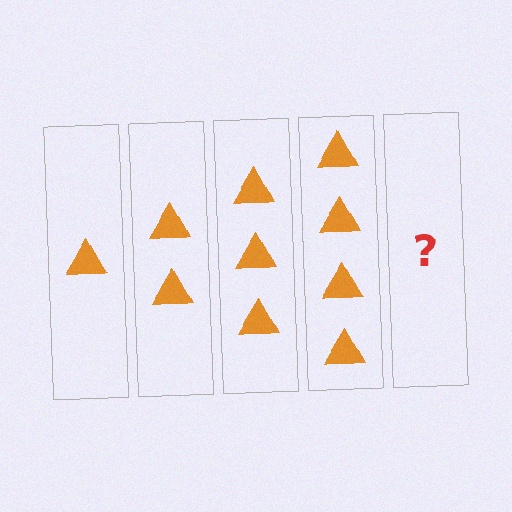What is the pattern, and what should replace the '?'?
The pattern is that each step adds one more triangle. The '?' should be 5 triangles.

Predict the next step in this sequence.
The next step is 5 triangles.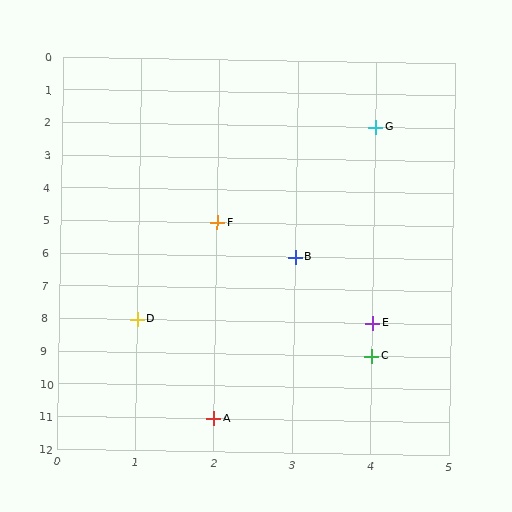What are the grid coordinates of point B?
Point B is at grid coordinates (3, 6).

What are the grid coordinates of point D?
Point D is at grid coordinates (1, 8).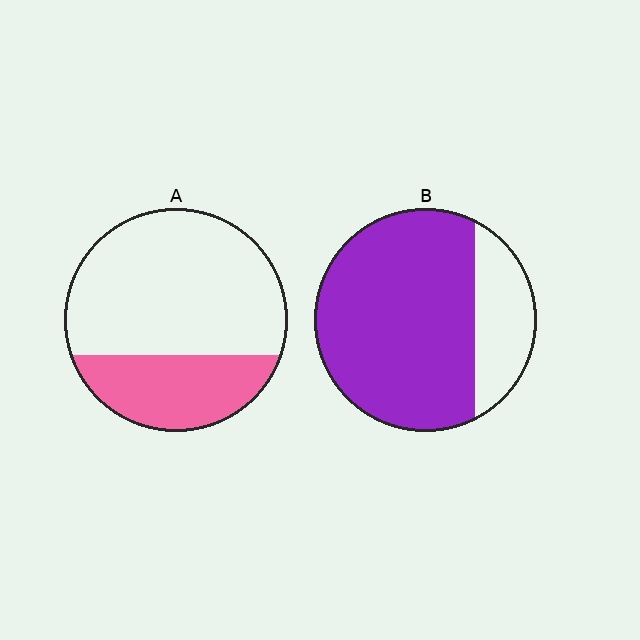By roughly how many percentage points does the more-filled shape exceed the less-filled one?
By roughly 45 percentage points (B over A).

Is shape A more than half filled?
No.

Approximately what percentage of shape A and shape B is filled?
A is approximately 30% and B is approximately 75%.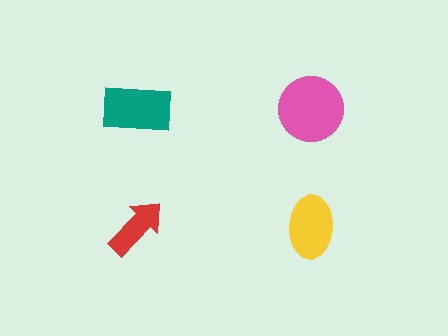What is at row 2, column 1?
A red arrow.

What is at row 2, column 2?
A yellow ellipse.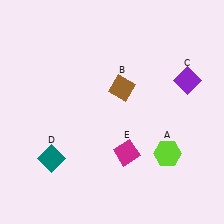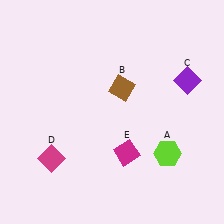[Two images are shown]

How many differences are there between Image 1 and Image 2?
There is 1 difference between the two images.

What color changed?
The diamond (D) changed from teal in Image 1 to magenta in Image 2.